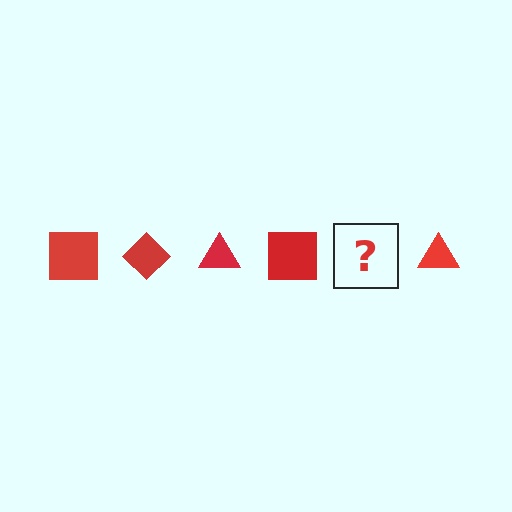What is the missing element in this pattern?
The missing element is a red diamond.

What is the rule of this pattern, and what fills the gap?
The rule is that the pattern cycles through square, diamond, triangle shapes in red. The gap should be filled with a red diamond.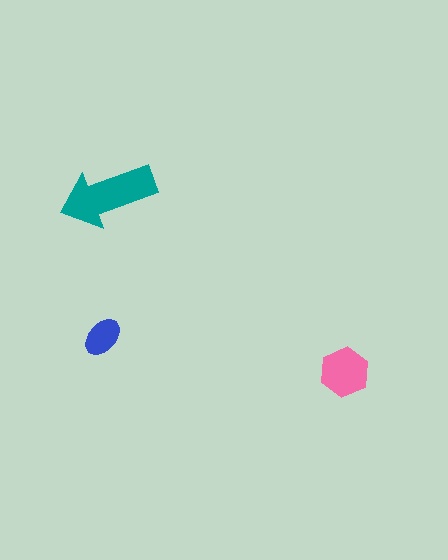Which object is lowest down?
The pink hexagon is bottommost.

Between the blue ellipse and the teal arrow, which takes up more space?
The teal arrow.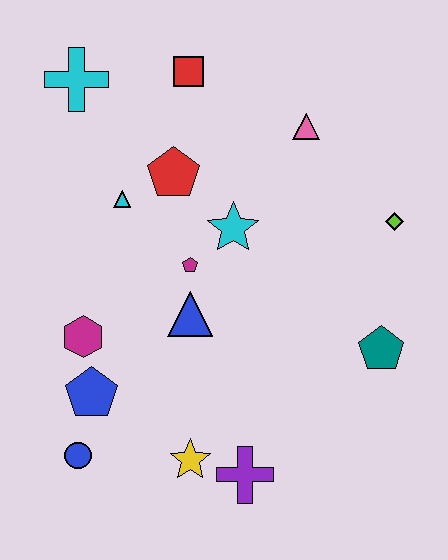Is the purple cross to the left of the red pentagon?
No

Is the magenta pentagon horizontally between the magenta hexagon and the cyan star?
Yes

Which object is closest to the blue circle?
The blue pentagon is closest to the blue circle.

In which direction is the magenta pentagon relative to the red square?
The magenta pentagon is below the red square.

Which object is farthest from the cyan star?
The blue circle is farthest from the cyan star.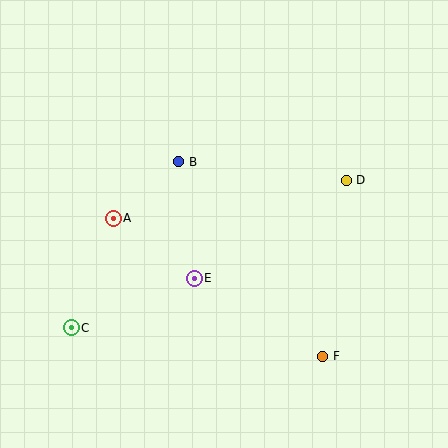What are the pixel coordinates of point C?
Point C is at (71, 328).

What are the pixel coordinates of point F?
Point F is at (323, 356).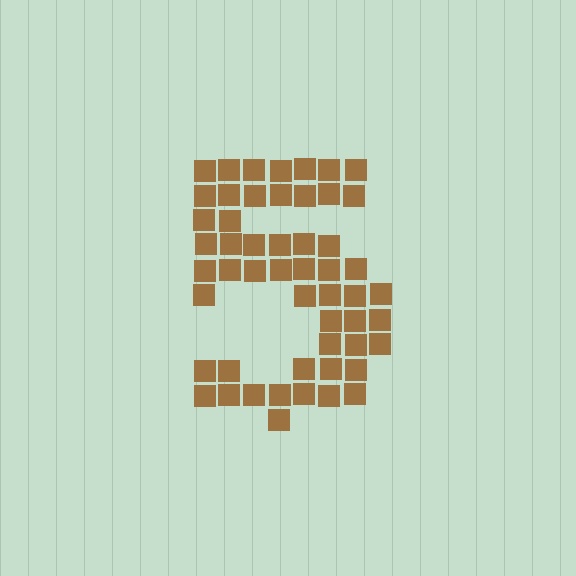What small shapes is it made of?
It is made of small squares.